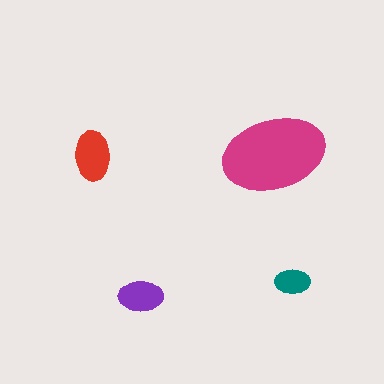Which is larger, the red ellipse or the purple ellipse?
The red one.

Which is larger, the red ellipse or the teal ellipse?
The red one.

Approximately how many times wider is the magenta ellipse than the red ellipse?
About 2 times wider.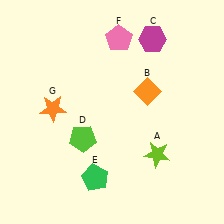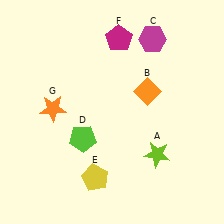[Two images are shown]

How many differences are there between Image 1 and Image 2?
There are 2 differences between the two images.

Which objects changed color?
E changed from green to yellow. F changed from pink to magenta.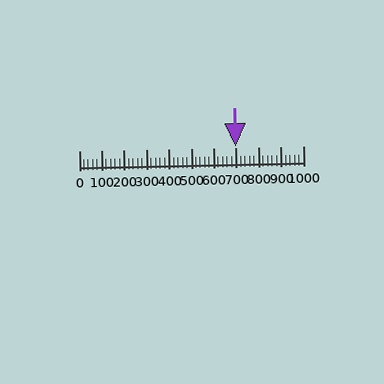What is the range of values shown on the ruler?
The ruler shows values from 0 to 1000.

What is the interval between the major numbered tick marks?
The major tick marks are spaced 100 units apart.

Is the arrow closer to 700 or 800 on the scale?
The arrow is closer to 700.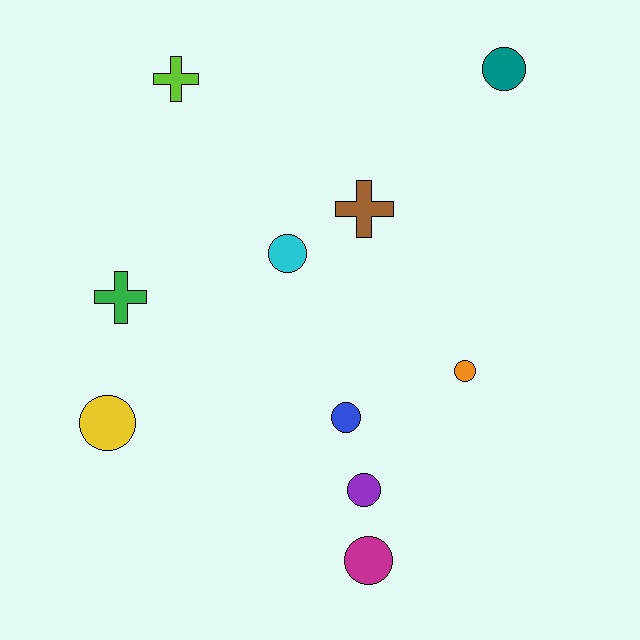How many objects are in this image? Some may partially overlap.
There are 10 objects.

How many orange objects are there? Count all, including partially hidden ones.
There is 1 orange object.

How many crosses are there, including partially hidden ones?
There are 3 crosses.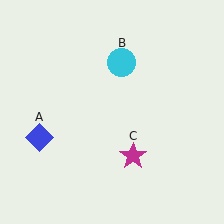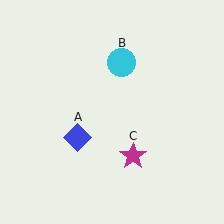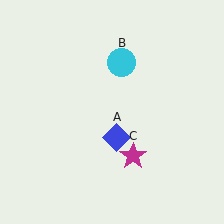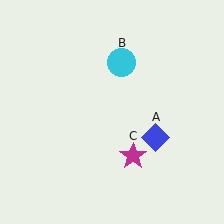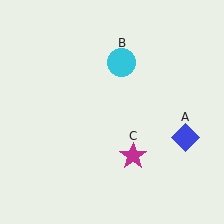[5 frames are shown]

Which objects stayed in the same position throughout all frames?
Cyan circle (object B) and magenta star (object C) remained stationary.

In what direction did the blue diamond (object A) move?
The blue diamond (object A) moved right.